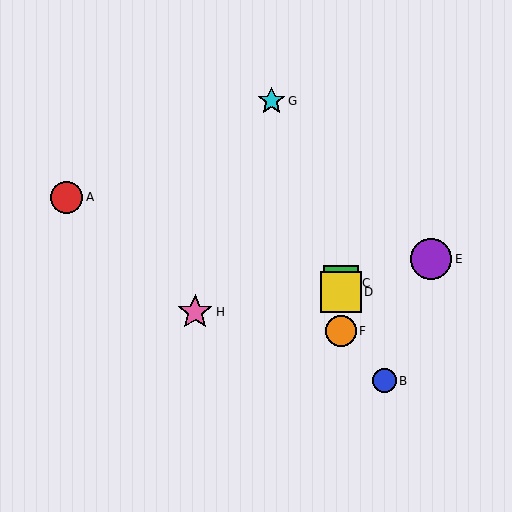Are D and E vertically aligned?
No, D is at x≈341 and E is at x≈431.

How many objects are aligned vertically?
3 objects (C, D, F) are aligned vertically.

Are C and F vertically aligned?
Yes, both are at x≈341.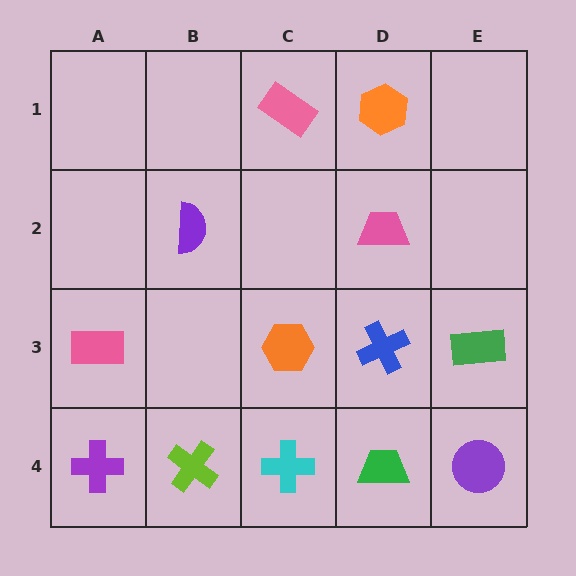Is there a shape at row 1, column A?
No, that cell is empty.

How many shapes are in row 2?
2 shapes.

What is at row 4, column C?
A cyan cross.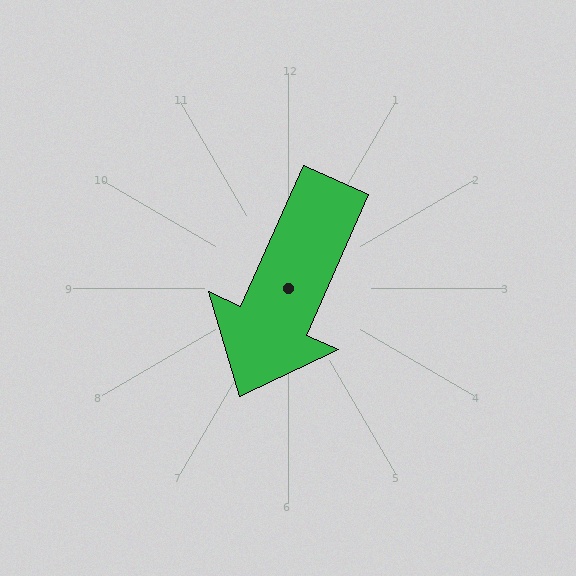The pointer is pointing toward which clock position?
Roughly 7 o'clock.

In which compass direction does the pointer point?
Southwest.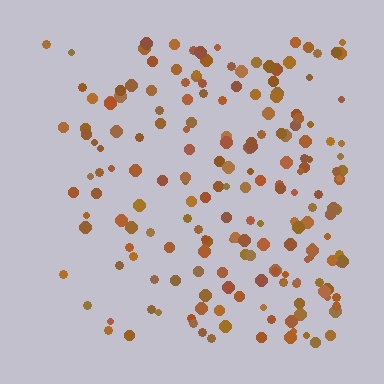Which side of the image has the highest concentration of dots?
The right.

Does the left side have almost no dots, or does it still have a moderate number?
Still a moderate number, just noticeably fewer than the right.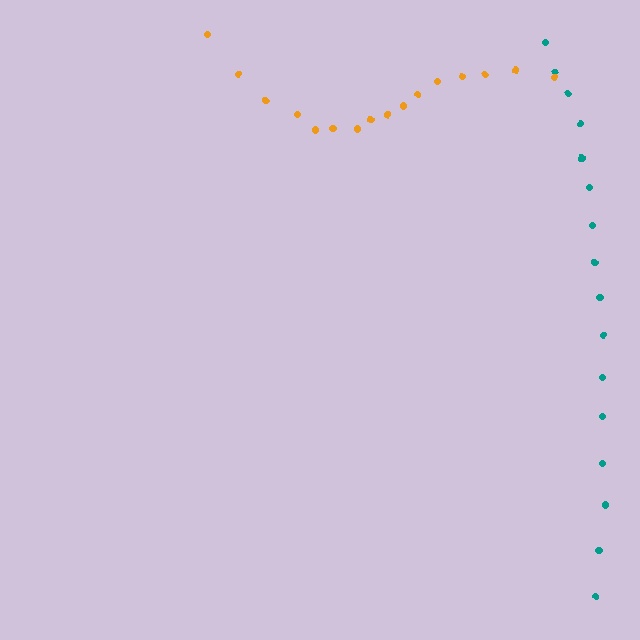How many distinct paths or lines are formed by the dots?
There are 2 distinct paths.